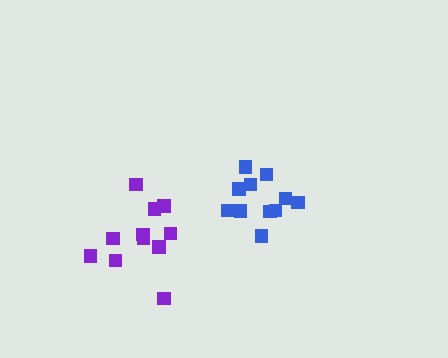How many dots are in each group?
Group 1: 11 dots, Group 2: 11 dots (22 total).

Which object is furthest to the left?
The purple cluster is leftmost.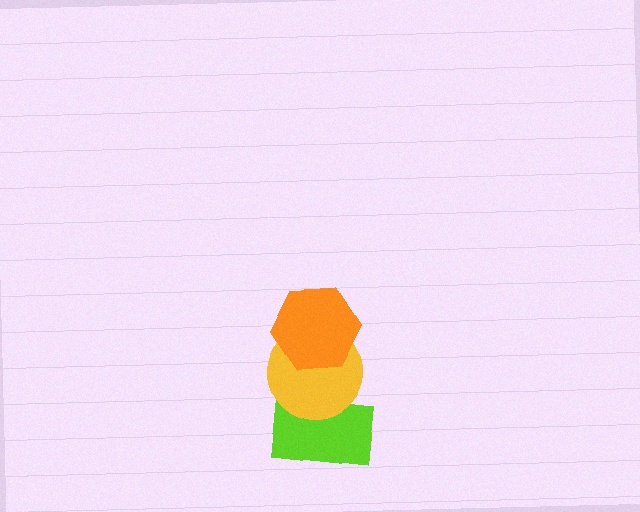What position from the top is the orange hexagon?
The orange hexagon is 1st from the top.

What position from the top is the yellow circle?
The yellow circle is 2nd from the top.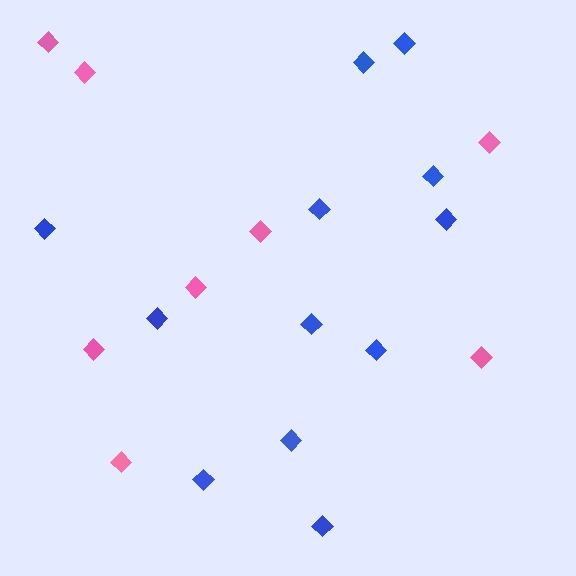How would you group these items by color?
There are 2 groups: one group of blue diamonds (12) and one group of pink diamonds (8).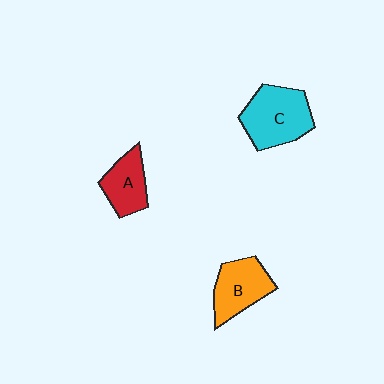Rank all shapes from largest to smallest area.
From largest to smallest: C (cyan), B (orange), A (red).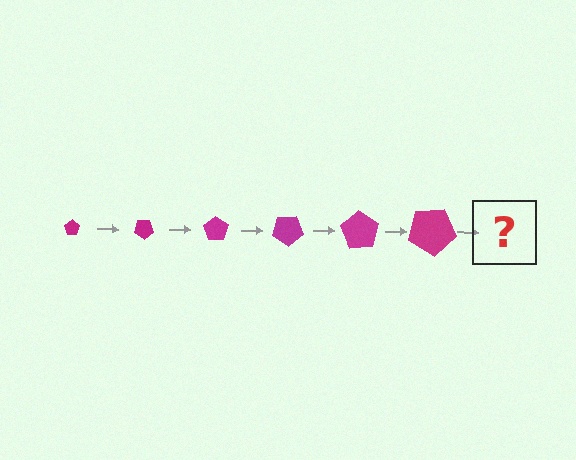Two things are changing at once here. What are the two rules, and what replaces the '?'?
The two rules are that the pentagon grows larger each step and it rotates 35 degrees each step. The '?' should be a pentagon, larger than the previous one and rotated 210 degrees from the start.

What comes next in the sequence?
The next element should be a pentagon, larger than the previous one and rotated 210 degrees from the start.